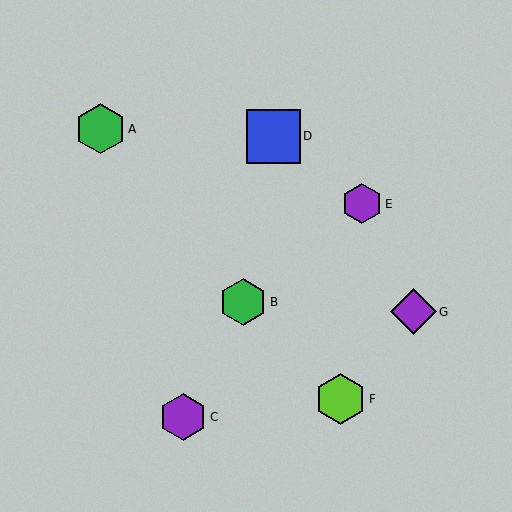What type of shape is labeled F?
Shape F is a lime hexagon.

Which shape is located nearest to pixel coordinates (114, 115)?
The green hexagon (labeled A) at (100, 129) is nearest to that location.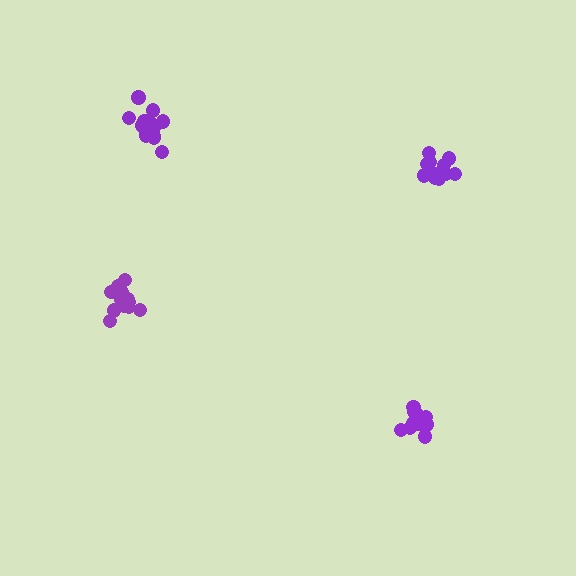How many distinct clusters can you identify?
There are 4 distinct clusters.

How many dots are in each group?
Group 1: 15 dots, Group 2: 12 dots, Group 3: 14 dots, Group 4: 14 dots (55 total).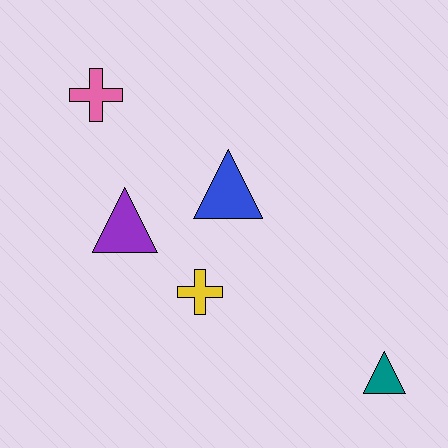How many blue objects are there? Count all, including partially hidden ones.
There is 1 blue object.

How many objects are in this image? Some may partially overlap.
There are 5 objects.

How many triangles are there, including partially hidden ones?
There are 3 triangles.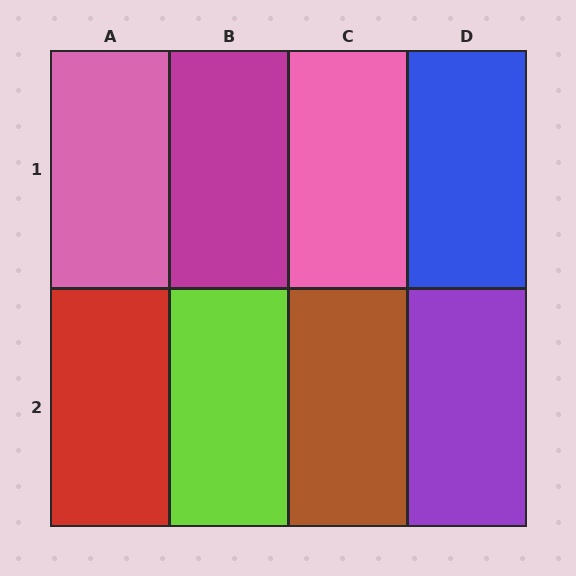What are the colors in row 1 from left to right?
Pink, magenta, pink, blue.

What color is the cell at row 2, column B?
Lime.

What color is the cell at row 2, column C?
Brown.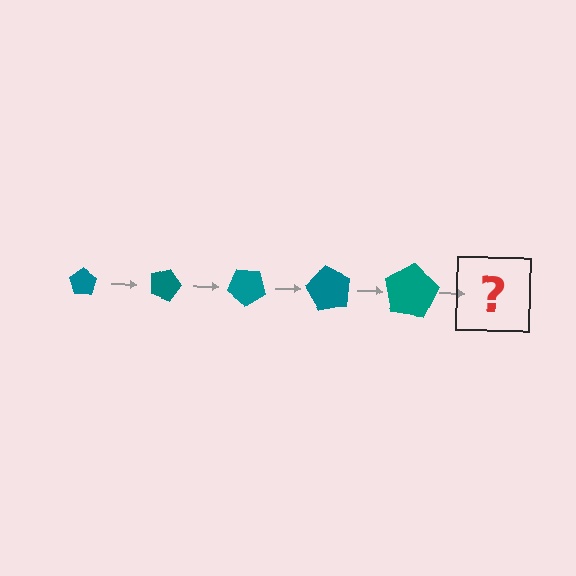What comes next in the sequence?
The next element should be a pentagon, larger than the previous one and rotated 100 degrees from the start.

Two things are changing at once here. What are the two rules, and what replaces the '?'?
The two rules are that the pentagon grows larger each step and it rotates 20 degrees each step. The '?' should be a pentagon, larger than the previous one and rotated 100 degrees from the start.